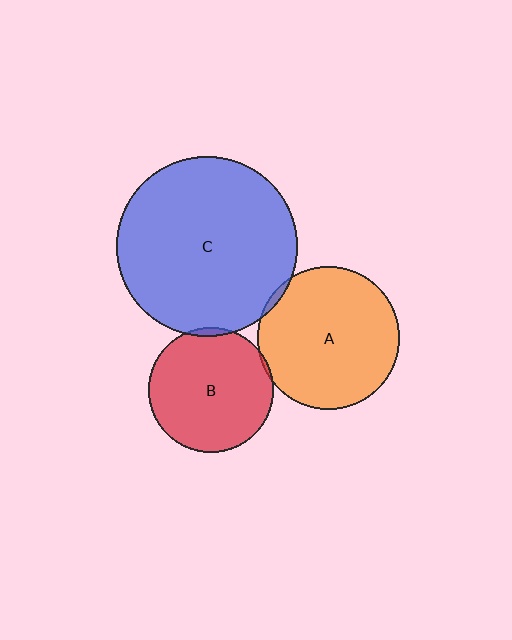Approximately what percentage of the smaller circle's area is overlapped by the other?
Approximately 5%.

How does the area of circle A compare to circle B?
Approximately 1.3 times.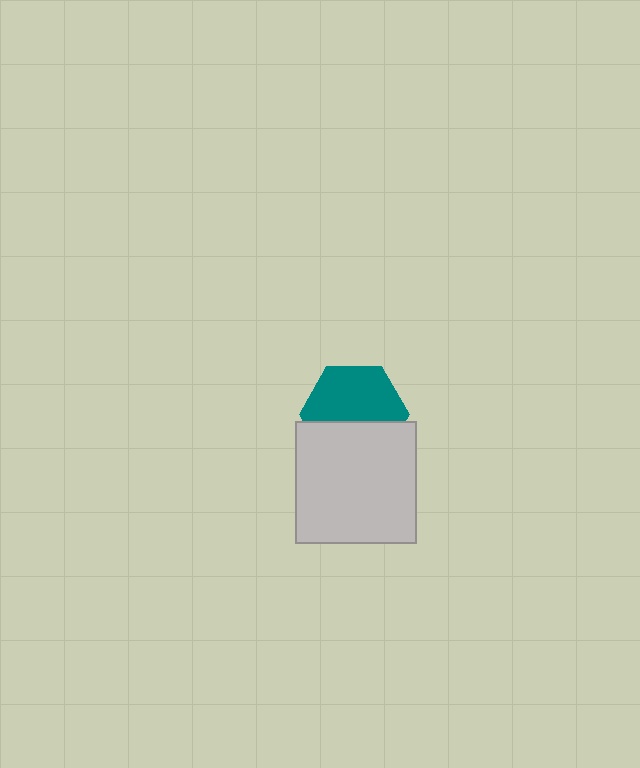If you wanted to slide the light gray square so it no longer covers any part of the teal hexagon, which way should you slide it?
Slide it down — that is the most direct way to separate the two shapes.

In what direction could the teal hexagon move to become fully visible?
The teal hexagon could move up. That would shift it out from behind the light gray square entirely.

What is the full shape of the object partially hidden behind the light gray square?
The partially hidden object is a teal hexagon.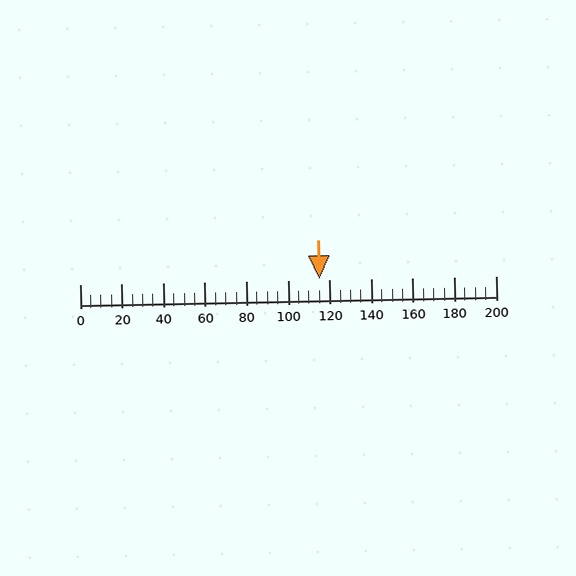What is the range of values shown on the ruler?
The ruler shows values from 0 to 200.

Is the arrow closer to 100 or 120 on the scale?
The arrow is closer to 120.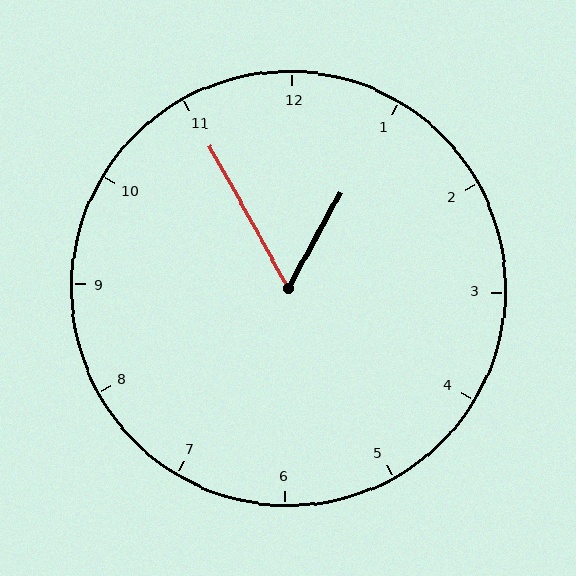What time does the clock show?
12:55.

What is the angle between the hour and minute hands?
Approximately 58 degrees.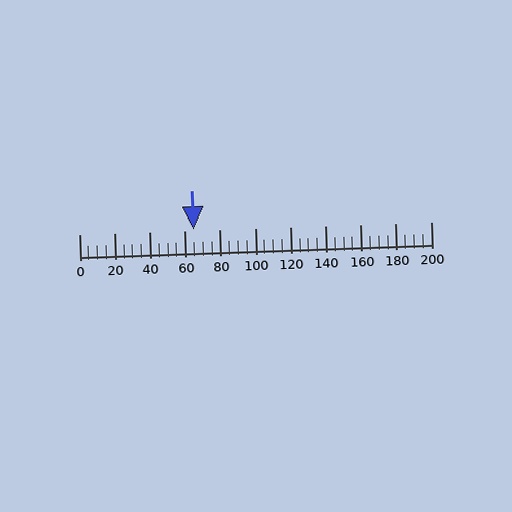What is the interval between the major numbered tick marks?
The major tick marks are spaced 20 units apart.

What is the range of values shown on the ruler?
The ruler shows values from 0 to 200.